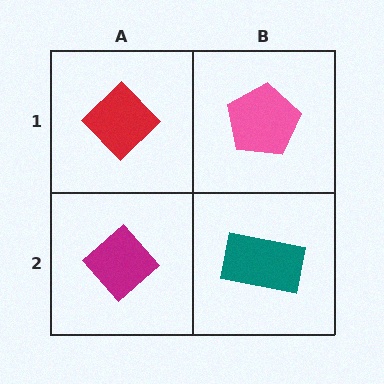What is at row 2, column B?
A teal rectangle.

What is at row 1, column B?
A pink pentagon.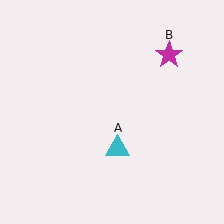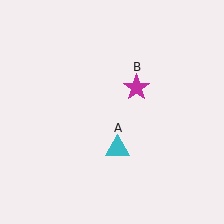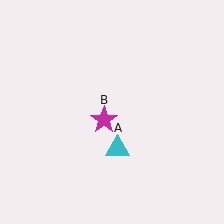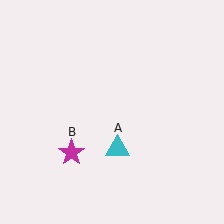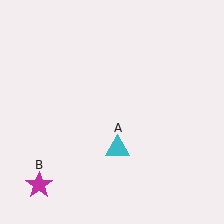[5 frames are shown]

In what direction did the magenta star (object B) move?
The magenta star (object B) moved down and to the left.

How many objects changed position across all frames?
1 object changed position: magenta star (object B).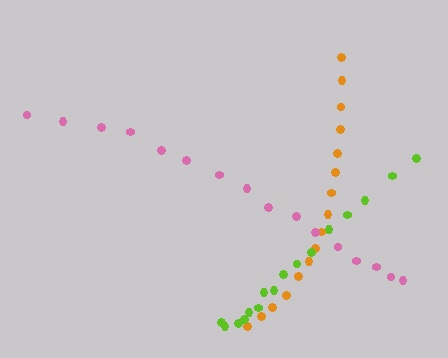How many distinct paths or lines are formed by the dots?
There are 3 distinct paths.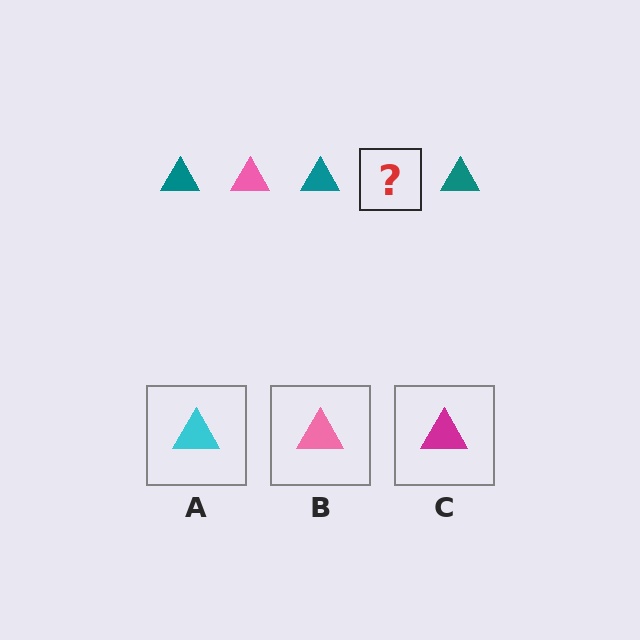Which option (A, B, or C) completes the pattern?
B.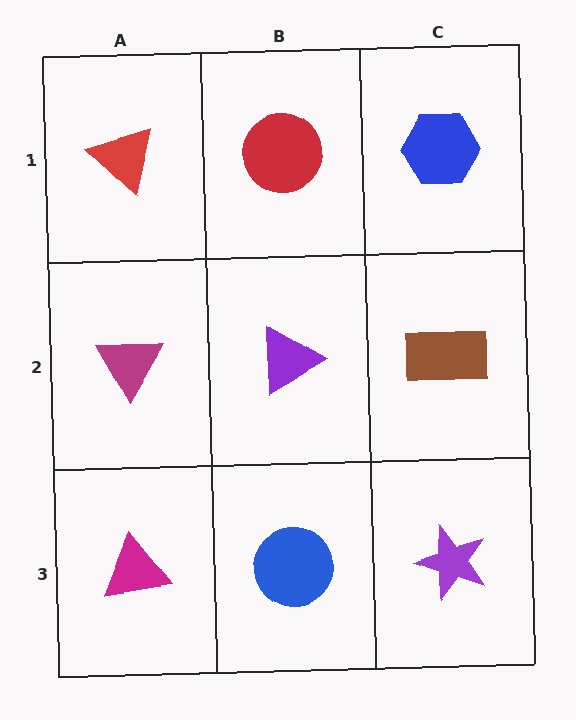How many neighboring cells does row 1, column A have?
2.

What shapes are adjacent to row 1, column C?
A brown rectangle (row 2, column C), a red circle (row 1, column B).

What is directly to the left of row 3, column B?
A magenta triangle.